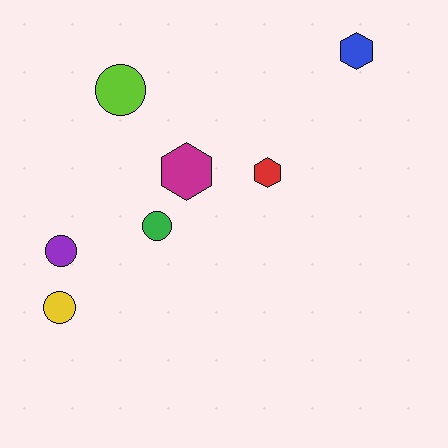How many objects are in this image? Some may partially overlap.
There are 7 objects.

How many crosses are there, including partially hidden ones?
There are no crosses.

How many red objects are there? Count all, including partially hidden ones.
There is 1 red object.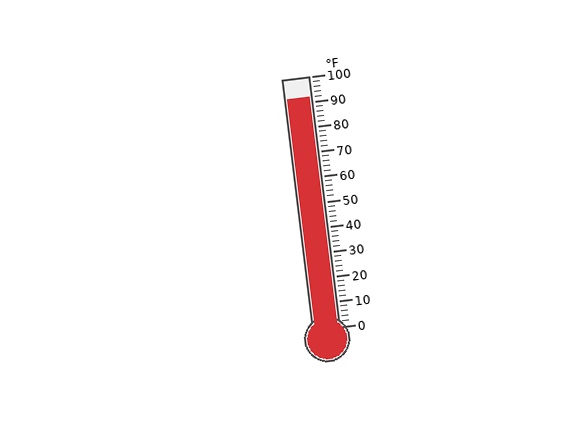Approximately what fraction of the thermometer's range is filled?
The thermometer is filled to approximately 90% of its range.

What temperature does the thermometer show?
The thermometer shows approximately 92°F.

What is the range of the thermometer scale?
The thermometer scale ranges from 0°F to 100°F.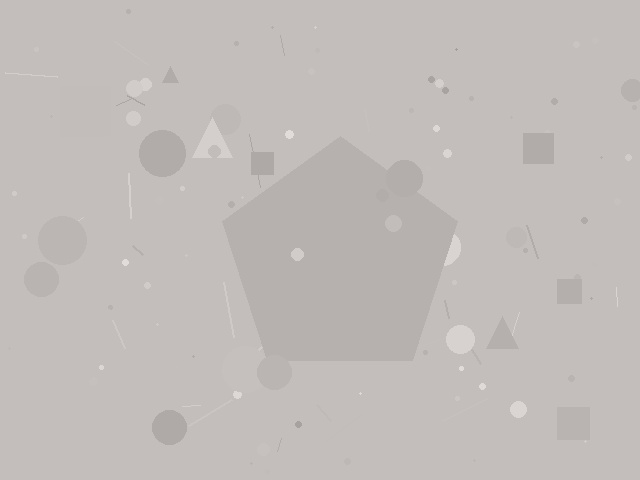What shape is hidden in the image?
A pentagon is hidden in the image.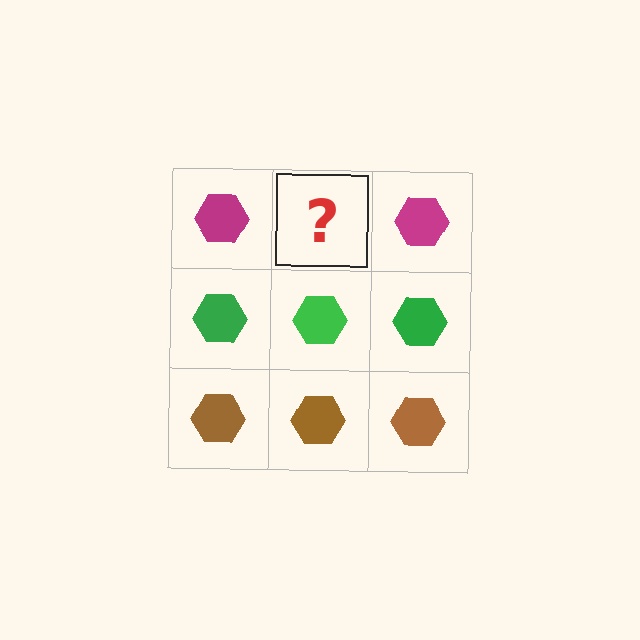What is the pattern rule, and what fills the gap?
The rule is that each row has a consistent color. The gap should be filled with a magenta hexagon.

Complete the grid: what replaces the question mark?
The question mark should be replaced with a magenta hexagon.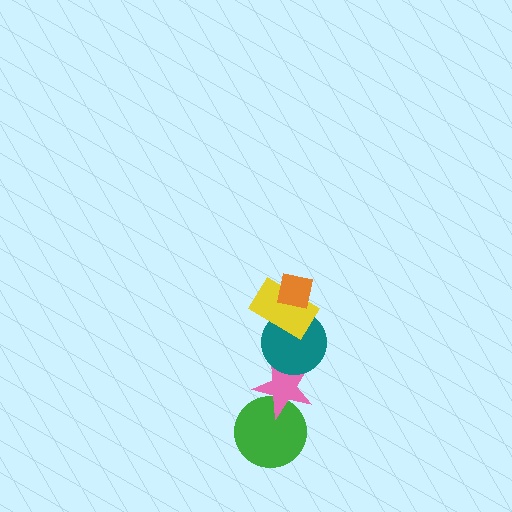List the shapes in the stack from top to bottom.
From top to bottom: the orange square, the yellow rectangle, the teal circle, the pink star, the green circle.